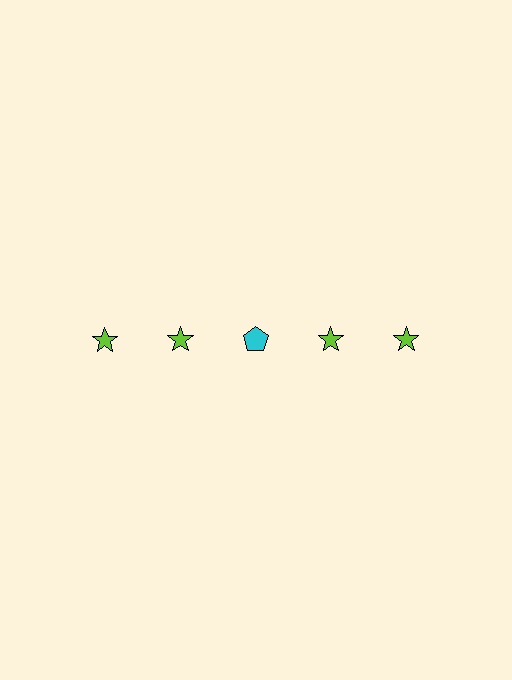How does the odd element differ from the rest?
It differs in both color (cyan instead of lime) and shape (pentagon instead of star).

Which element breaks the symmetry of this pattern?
The cyan pentagon in the top row, center column breaks the symmetry. All other shapes are lime stars.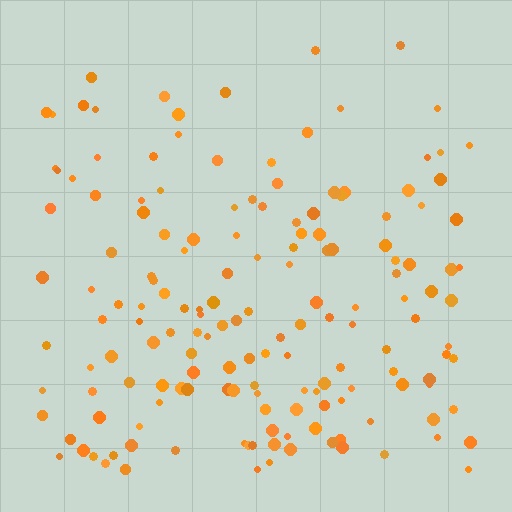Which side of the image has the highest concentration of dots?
The bottom.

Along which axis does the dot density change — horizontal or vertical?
Vertical.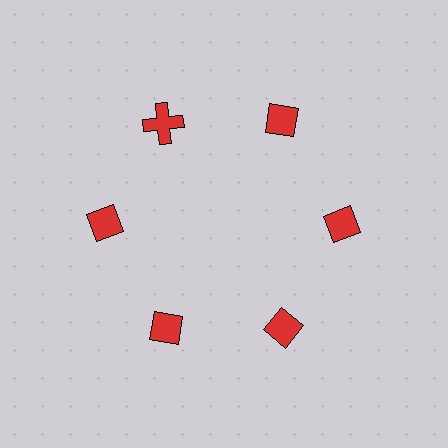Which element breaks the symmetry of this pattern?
The red cross at roughly the 11 o'clock position breaks the symmetry. All other shapes are red diamonds.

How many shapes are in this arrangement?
There are 6 shapes arranged in a ring pattern.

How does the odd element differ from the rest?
It has a different shape: cross instead of diamond.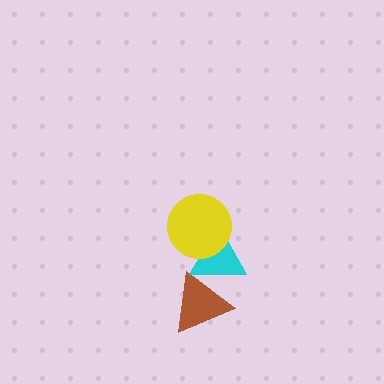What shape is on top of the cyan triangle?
The yellow circle is on top of the cyan triangle.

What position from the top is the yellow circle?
The yellow circle is 1st from the top.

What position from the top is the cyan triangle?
The cyan triangle is 2nd from the top.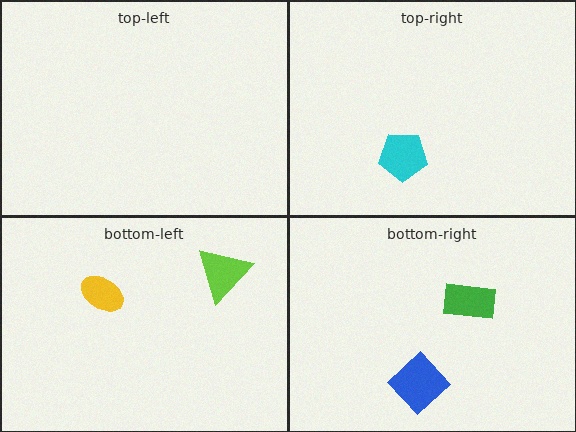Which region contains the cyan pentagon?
The top-right region.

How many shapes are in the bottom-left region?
2.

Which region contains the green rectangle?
The bottom-right region.